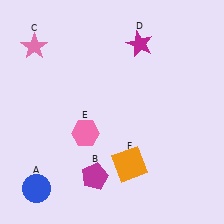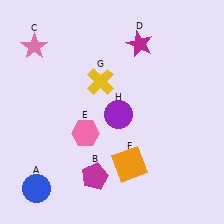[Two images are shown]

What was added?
A yellow cross (G), a purple circle (H) were added in Image 2.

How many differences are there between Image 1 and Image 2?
There are 2 differences between the two images.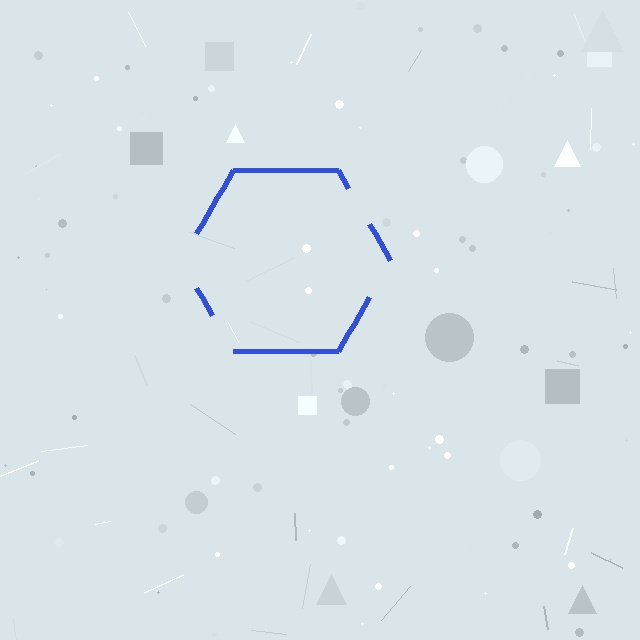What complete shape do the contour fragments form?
The contour fragments form a hexagon.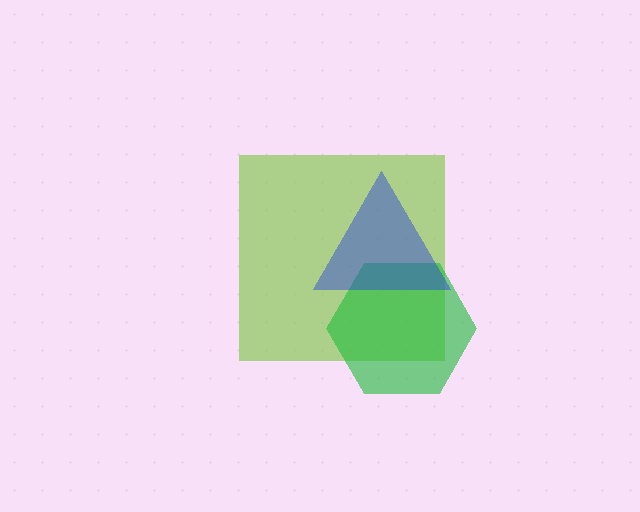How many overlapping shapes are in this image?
There are 3 overlapping shapes in the image.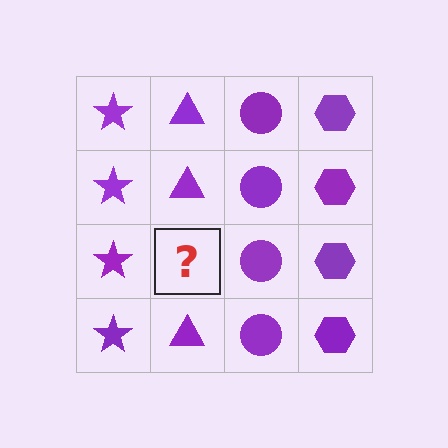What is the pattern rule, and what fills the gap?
The rule is that each column has a consistent shape. The gap should be filled with a purple triangle.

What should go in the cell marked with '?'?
The missing cell should contain a purple triangle.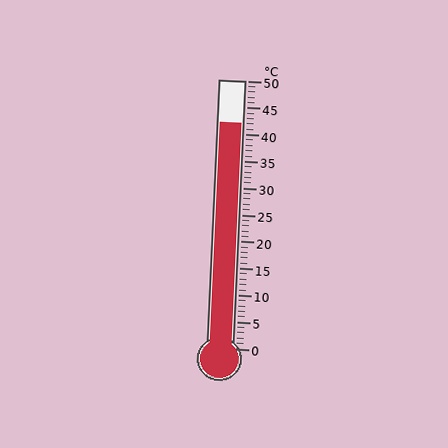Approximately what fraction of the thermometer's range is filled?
The thermometer is filled to approximately 85% of its range.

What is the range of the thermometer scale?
The thermometer scale ranges from 0°C to 50°C.